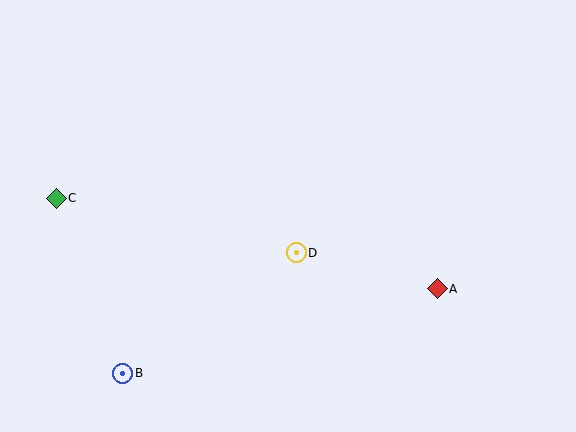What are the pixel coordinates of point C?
Point C is at (56, 198).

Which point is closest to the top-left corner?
Point C is closest to the top-left corner.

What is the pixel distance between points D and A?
The distance between D and A is 146 pixels.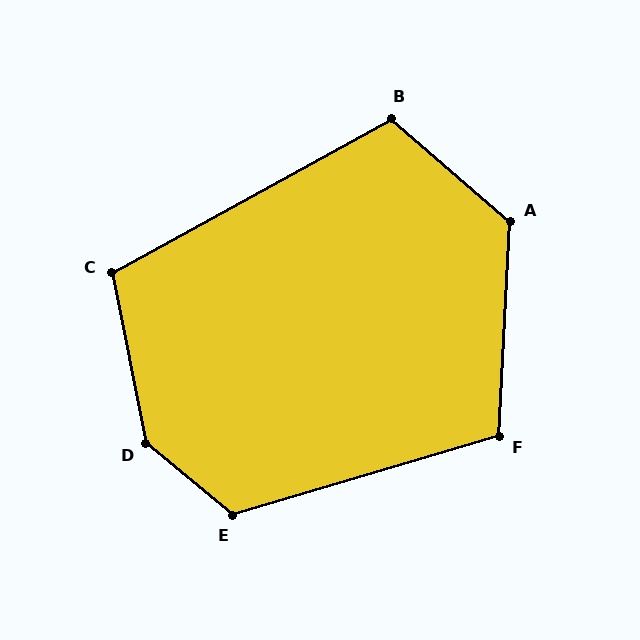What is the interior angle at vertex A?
Approximately 128 degrees (obtuse).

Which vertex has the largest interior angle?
D, at approximately 141 degrees.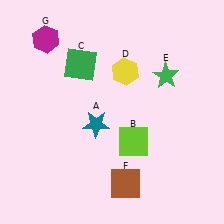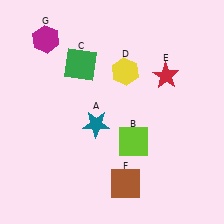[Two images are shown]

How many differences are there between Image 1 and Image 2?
There is 1 difference between the two images.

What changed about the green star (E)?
In Image 1, E is green. In Image 2, it changed to red.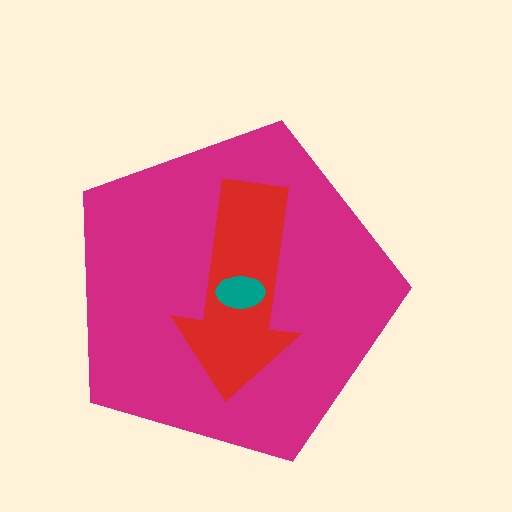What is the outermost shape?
The magenta pentagon.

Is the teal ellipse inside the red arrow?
Yes.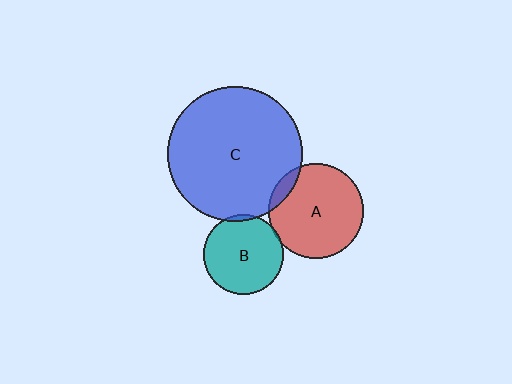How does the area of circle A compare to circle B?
Approximately 1.4 times.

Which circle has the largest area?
Circle C (blue).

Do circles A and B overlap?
Yes.